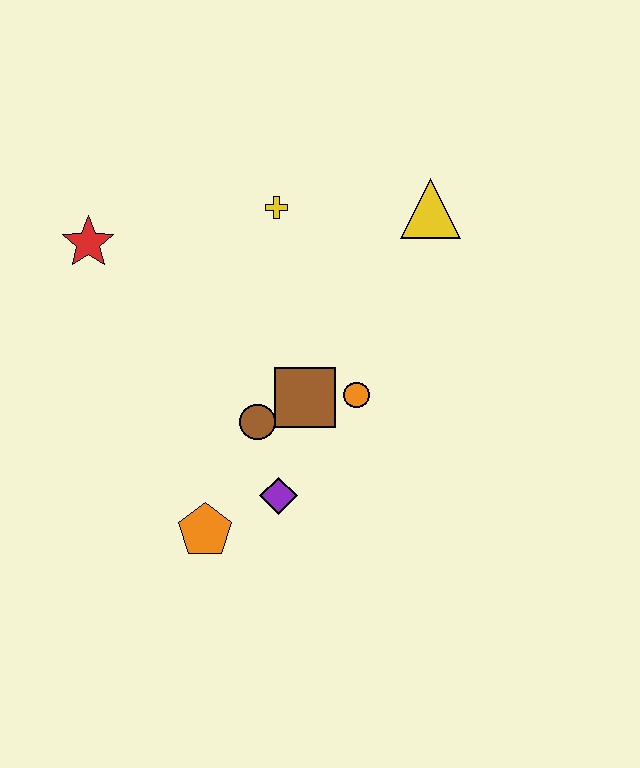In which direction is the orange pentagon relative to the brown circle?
The orange pentagon is below the brown circle.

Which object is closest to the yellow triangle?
The yellow cross is closest to the yellow triangle.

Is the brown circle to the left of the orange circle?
Yes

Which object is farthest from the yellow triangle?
The orange pentagon is farthest from the yellow triangle.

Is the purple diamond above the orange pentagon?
Yes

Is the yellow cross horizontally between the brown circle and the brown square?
Yes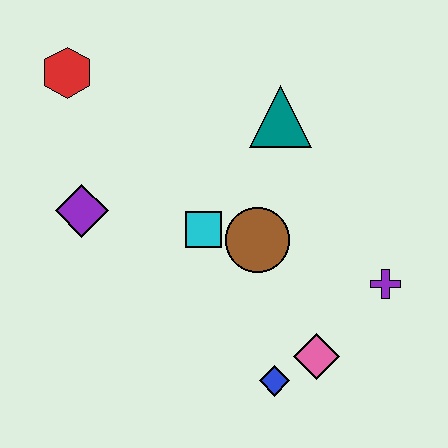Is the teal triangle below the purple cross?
No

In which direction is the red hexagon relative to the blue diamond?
The red hexagon is above the blue diamond.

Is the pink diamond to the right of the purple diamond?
Yes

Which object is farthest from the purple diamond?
The purple cross is farthest from the purple diamond.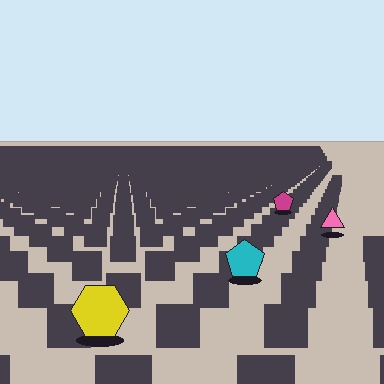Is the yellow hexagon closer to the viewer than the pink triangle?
Yes. The yellow hexagon is closer — you can tell from the texture gradient: the ground texture is coarser near it.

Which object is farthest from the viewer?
The magenta pentagon is farthest from the viewer. It appears smaller and the ground texture around it is denser.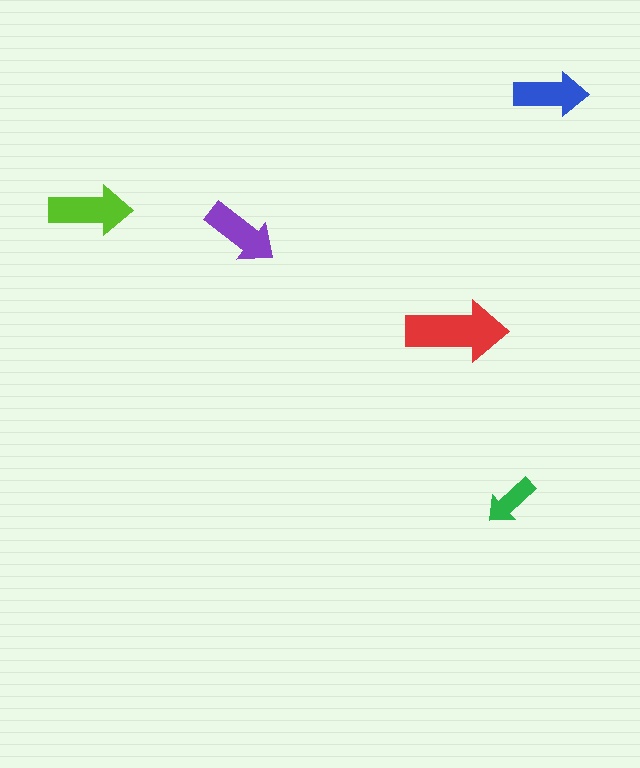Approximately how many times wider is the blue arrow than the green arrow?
About 1.5 times wider.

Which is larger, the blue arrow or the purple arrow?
The purple one.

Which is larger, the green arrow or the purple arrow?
The purple one.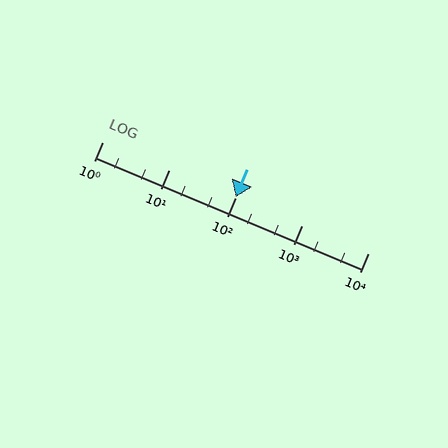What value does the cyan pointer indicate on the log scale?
The pointer indicates approximately 100.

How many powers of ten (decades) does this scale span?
The scale spans 4 decades, from 1 to 10000.